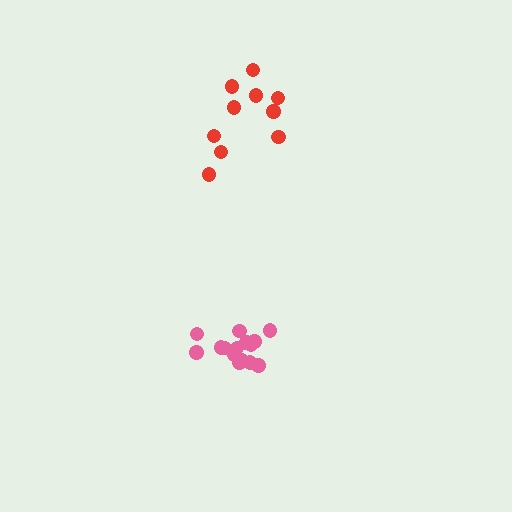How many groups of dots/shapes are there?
There are 2 groups.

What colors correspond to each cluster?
The clusters are colored: pink, red.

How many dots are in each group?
Group 1: 15 dots, Group 2: 10 dots (25 total).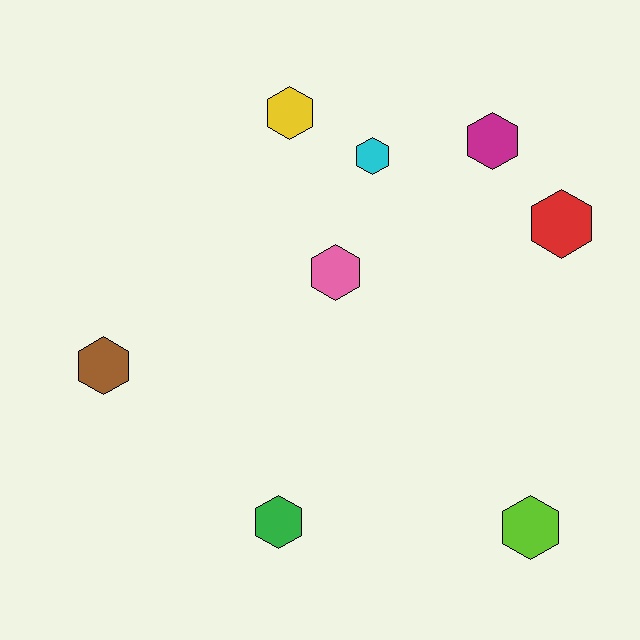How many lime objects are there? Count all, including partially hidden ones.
There is 1 lime object.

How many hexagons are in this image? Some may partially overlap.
There are 8 hexagons.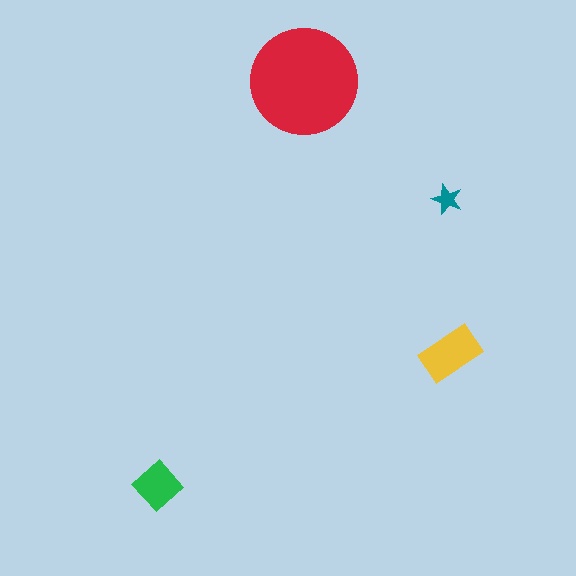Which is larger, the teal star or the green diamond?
The green diamond.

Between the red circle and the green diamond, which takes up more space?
The red circle.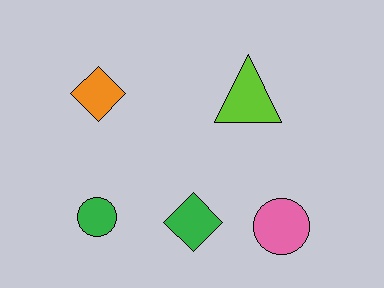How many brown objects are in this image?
There are no brown objects.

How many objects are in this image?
There are 5 objects.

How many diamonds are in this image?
There are 2 diamonds.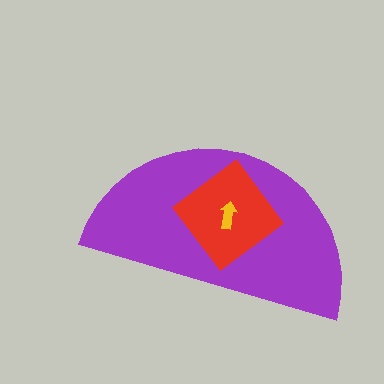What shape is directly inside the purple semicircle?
The red diamond.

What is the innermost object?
The yellow arrow.